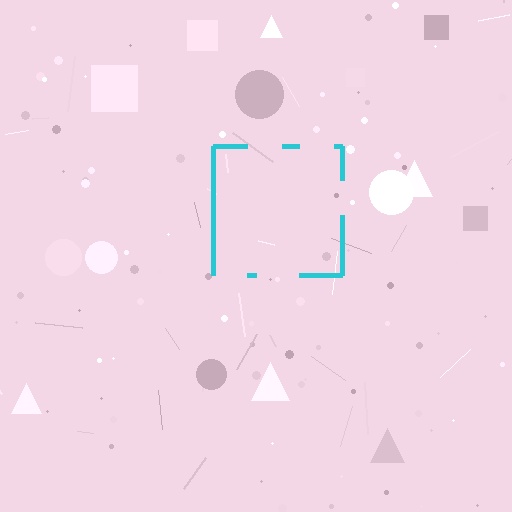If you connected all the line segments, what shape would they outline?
They would outline a square.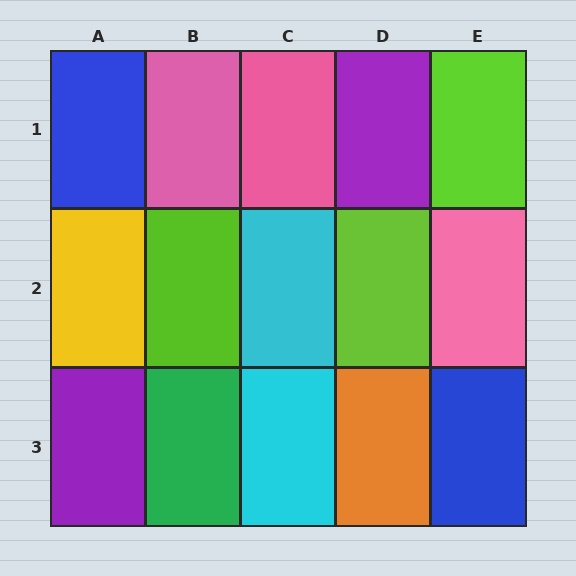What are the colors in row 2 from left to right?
Yellow, lime, cyan, lime, pink.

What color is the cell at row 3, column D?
Orange.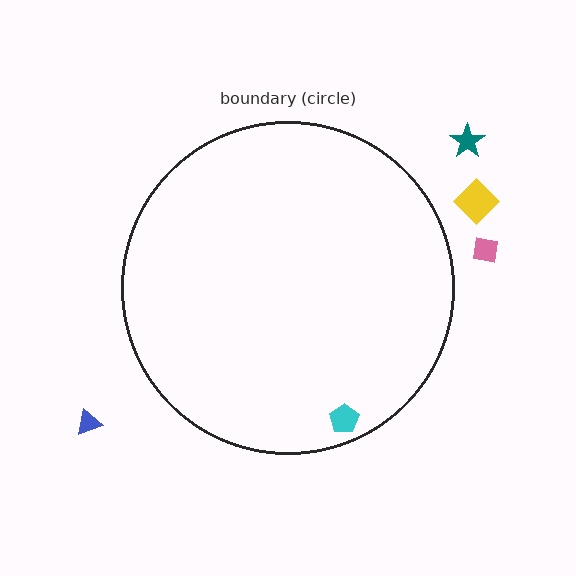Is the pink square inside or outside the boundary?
Outside.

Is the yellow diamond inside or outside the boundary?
Outside.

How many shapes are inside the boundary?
1 inside, 4 outside.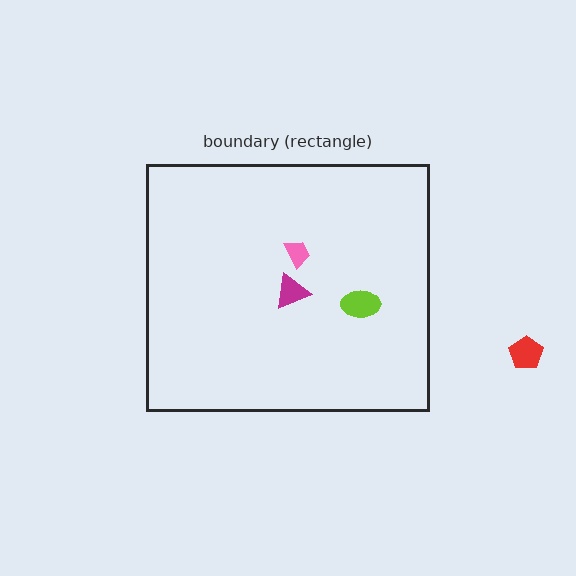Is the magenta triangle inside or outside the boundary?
Inside.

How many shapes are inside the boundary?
3 inside, 1 outside.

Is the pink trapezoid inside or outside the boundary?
Inside.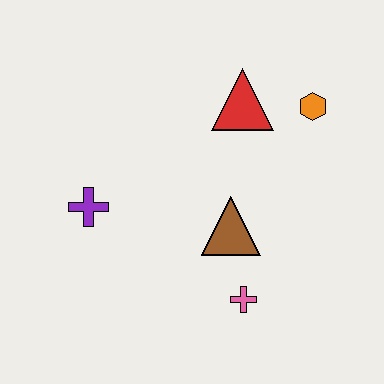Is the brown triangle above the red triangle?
No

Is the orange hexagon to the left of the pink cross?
No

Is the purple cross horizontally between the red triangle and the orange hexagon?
No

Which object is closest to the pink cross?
The brown triangle is closest to the pink cross.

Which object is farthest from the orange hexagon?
The purple cross is farthest from the orange hexagon.